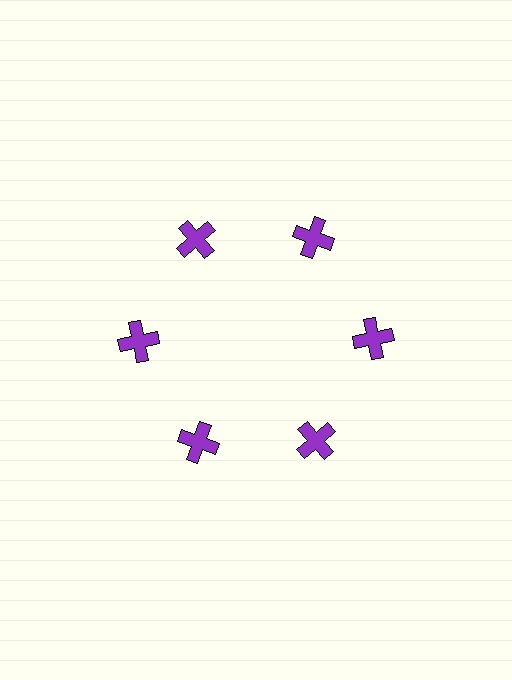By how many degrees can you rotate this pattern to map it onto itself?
The pattern maps onto itself every 60 degrees of rotation.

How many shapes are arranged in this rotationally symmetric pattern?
There are 6 shapes, arranged in 6 groups of 1.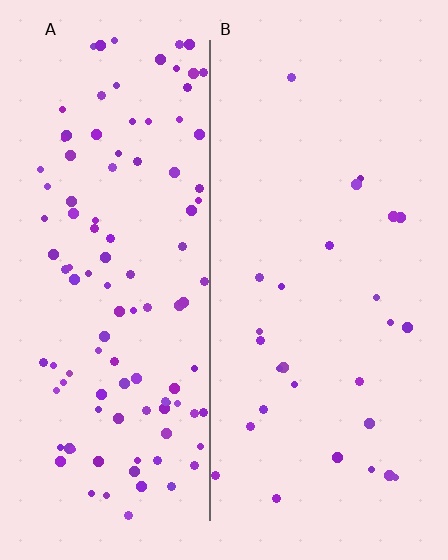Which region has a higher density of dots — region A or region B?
A (the left).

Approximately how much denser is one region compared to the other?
Approximately 4.0× — region A over region B.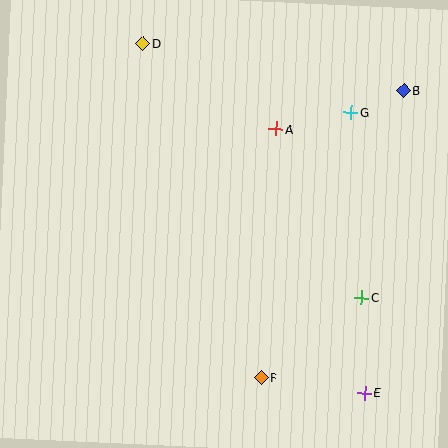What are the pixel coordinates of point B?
Point B is at (403, 90).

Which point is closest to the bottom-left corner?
Point F is closest to the bottom-left corner.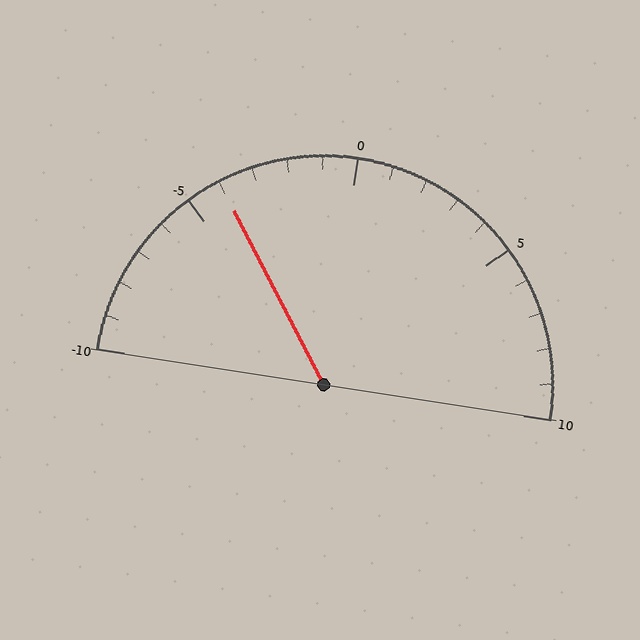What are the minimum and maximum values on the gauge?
The gauge ranges from -10 to 10.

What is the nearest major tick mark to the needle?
The nearest major tick mark is -5.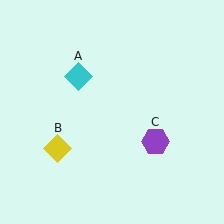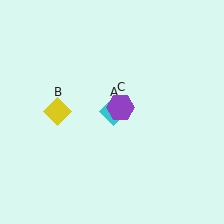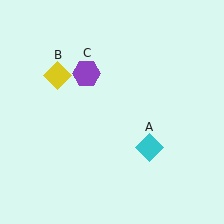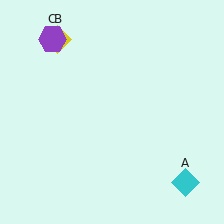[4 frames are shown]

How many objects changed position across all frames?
3 objects changed position: cyan diamond (object A), yellow diamond (object B), purple hexagon (object C).